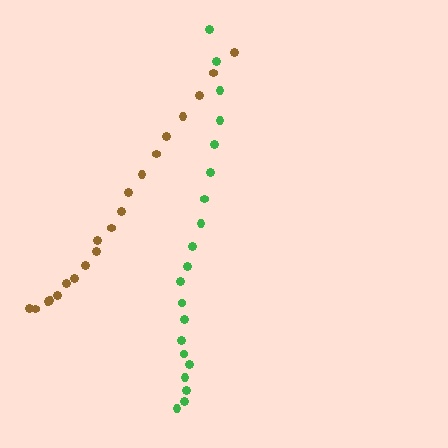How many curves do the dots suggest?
There are 2 distinct paths.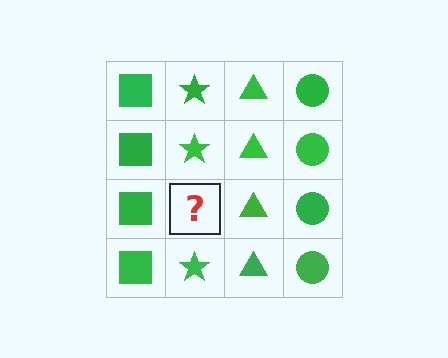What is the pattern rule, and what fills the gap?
The rule is that each column has a consistent shape. The gap should be filled with a green star.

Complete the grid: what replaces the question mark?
The question mark should be replaced with a green star.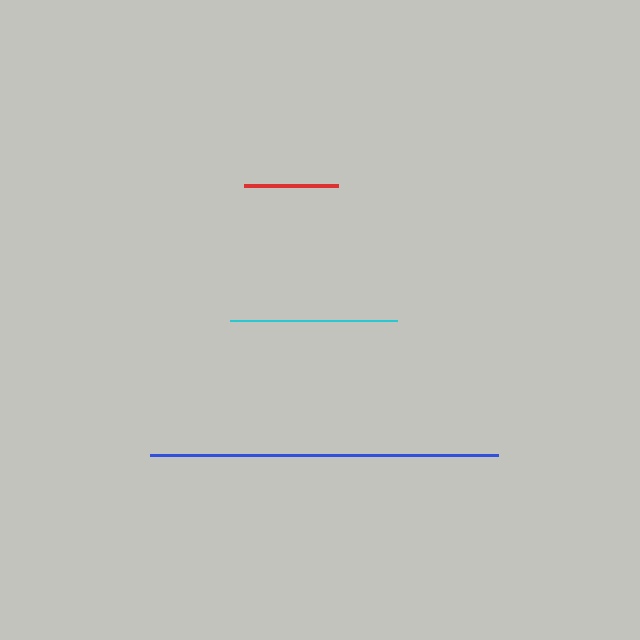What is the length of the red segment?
The red segment is approximately 94 pixels long.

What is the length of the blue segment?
The blue segment is approximately 348 pixels long.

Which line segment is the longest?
The blue line is the longest at approximately 348 pixels.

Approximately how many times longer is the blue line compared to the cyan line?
The blue line is approximately 2.1 times the length of the cyan line.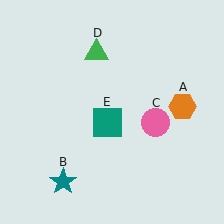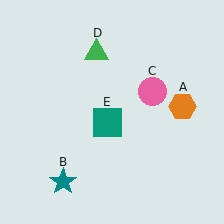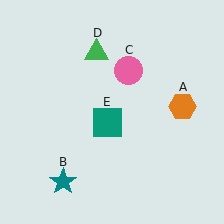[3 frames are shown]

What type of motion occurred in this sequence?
The pink circle (object C) rotated counterclockwise around the center of the scene.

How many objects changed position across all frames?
1 object changed position: pink circle (object C).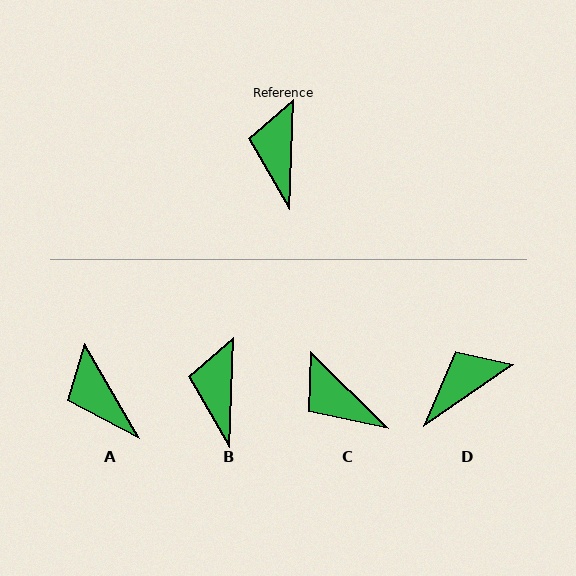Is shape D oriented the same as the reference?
No, it is off by about 54 degrees.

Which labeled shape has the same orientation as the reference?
B.